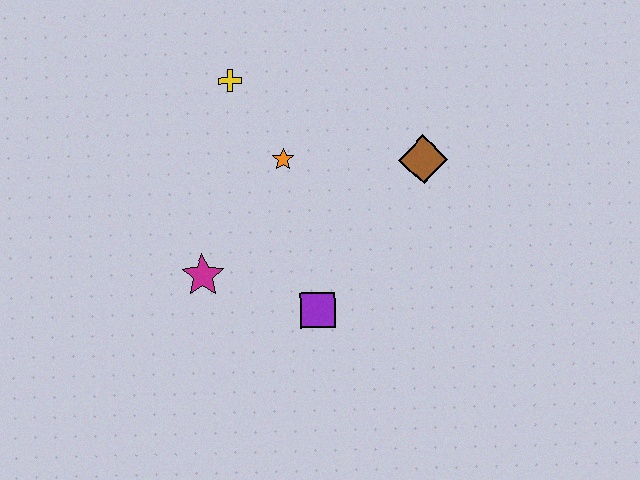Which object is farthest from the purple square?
The yellow cross is farthest from the purple square.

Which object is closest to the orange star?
The yellow cross is closest to the orange star.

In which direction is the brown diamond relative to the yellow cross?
The brown diamond is to the right of the yellow cross.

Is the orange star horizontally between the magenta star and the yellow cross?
No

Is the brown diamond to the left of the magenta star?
No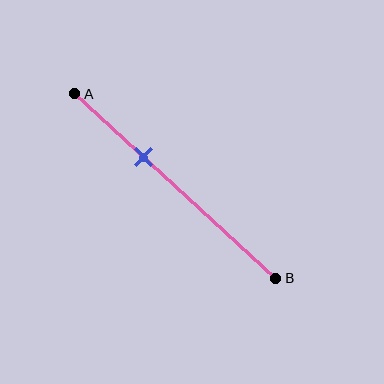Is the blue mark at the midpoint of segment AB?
No, the mark is at about 35% from A, not at the 50% midpoint.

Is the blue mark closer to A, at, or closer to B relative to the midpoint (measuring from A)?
The blue mark is closer to point A than the midpoint of segment AB.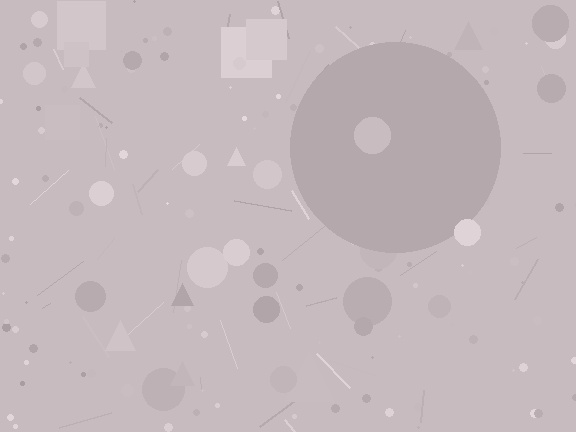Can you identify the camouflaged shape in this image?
The camouflaged shape is a circle.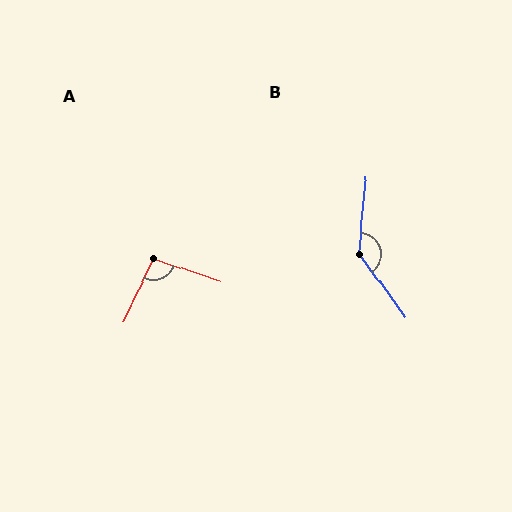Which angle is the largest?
B, at approximately 139 degrees.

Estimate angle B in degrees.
Approximately 139 degrees.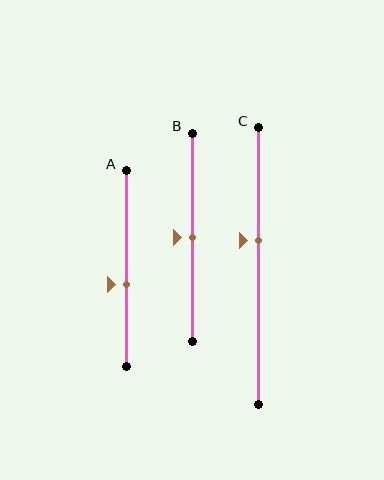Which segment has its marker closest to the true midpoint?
Segment B has its marker closest to the true midpoint.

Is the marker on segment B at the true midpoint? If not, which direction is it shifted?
Yes, the marker on segment B is at the true midpoint.